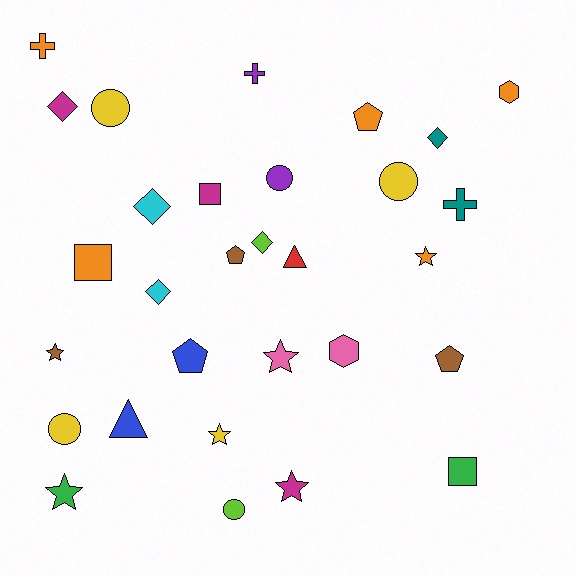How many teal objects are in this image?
There are 2 teal objects.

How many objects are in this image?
There are 30 objects.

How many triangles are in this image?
There are 2 triangles.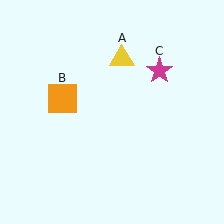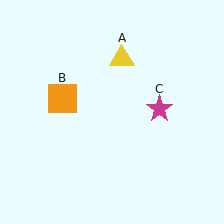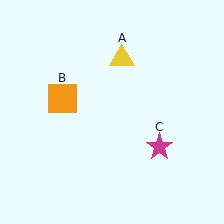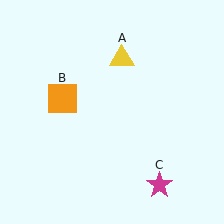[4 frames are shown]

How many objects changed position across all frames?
1 object changed position: magenta star (object C).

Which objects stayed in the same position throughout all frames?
Yellow triangle (object A) and orange square (object B) remained stationary.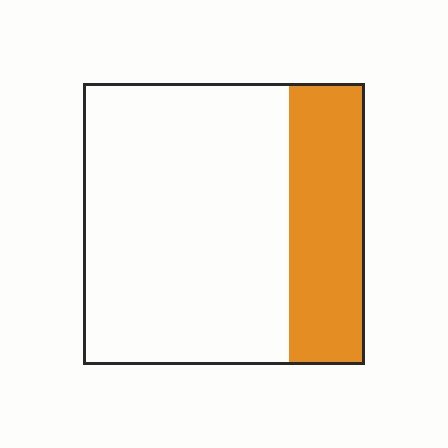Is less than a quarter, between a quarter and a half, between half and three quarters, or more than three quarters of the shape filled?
Between a quarter and a half.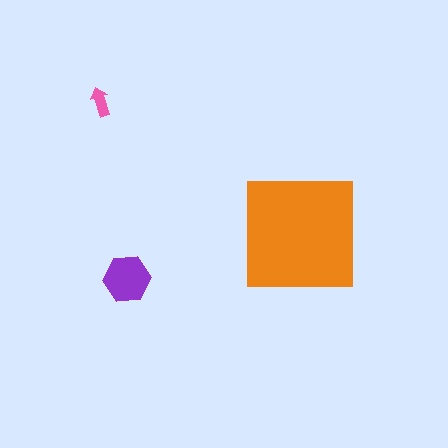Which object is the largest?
The orange square.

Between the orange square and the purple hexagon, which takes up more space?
The orange square.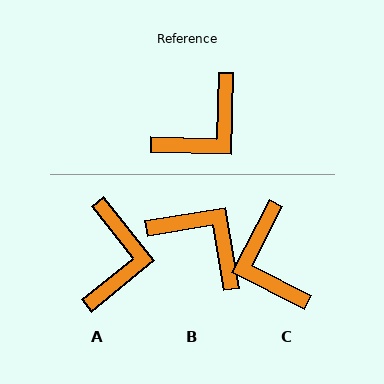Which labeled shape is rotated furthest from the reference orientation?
C, about 116 degrees away.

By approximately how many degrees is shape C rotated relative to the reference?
Approximately 116 degrees clockwise.